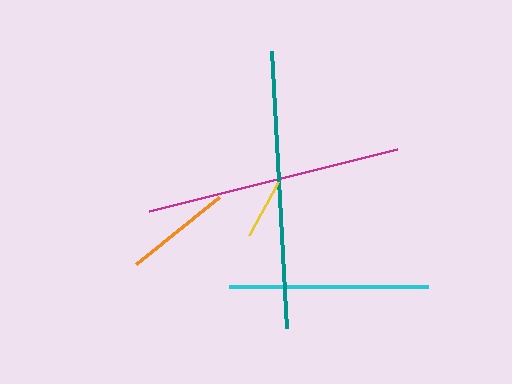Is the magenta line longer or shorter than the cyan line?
The magenta line is longer than the cyan line.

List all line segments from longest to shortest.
From longest to shortest: teal, magenta, cyan, orange, yellow.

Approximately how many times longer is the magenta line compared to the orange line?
The magenta line is approximately 2.4 times the length of the orange line.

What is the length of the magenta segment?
The magenta segment is approximately 256 pixels long.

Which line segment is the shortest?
The yellow line is the shortest at approximately 61 pixels.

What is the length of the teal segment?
The teal segment is approximately 278 pixels long.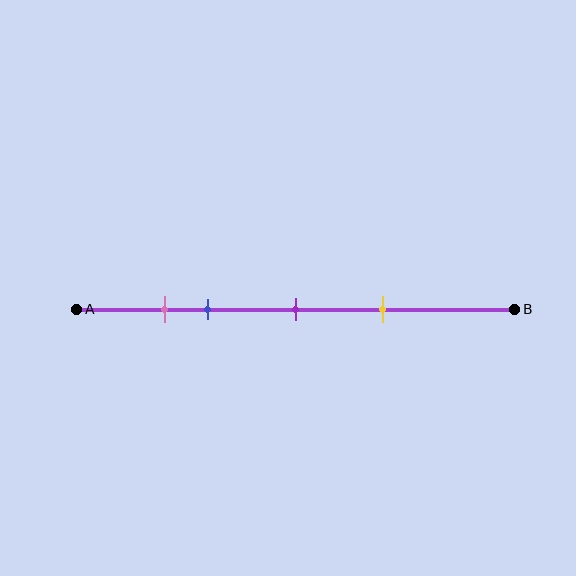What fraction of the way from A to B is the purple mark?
The purple mark is approximately 50% (0.5) of the way from A to B.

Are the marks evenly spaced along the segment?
No, the marks are not evenly spaced.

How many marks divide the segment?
There are 4 marks dividing the segment.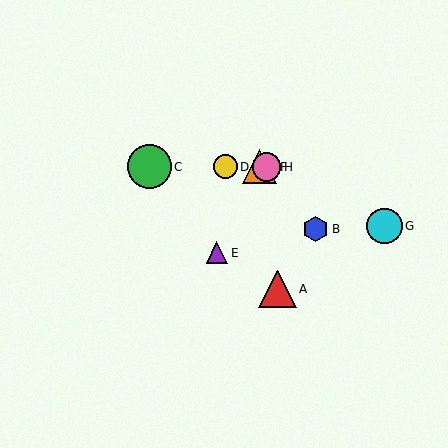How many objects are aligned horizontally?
4 objects (C, D, F, H) are aligned horizontally.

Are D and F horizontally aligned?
Yes, both are at y≈167.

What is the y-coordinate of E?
Object E is at y≈253.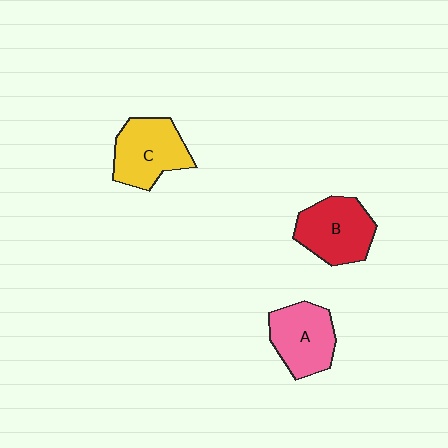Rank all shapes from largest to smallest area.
From largest to smallest: C (yellow), B (red), A (pink).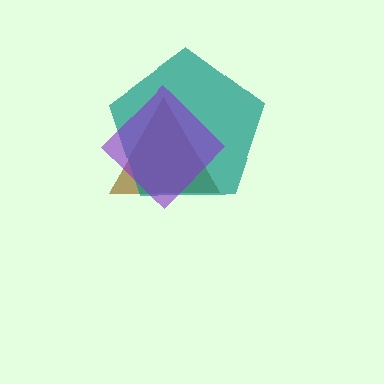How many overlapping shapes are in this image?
There are 3 overlapping shapes in the image.